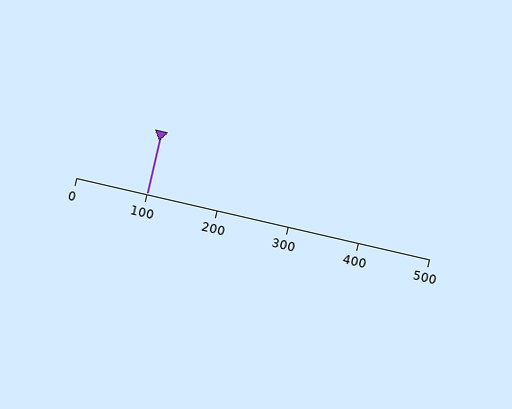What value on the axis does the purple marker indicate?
The marker indicates approximately 100.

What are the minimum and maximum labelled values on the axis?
The axis runs from 0 to 500.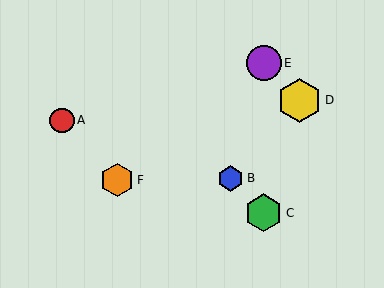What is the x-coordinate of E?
Object E is at x≈264.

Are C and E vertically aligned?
Yes, both are at x≈264.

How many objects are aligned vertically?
2 objects (C, E) are aligned vertically.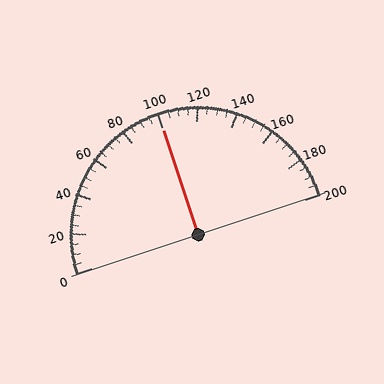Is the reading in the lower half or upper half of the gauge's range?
The reading is in the upper half of the range (0 to 200).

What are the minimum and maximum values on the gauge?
The gauge ranges from 0 to 200.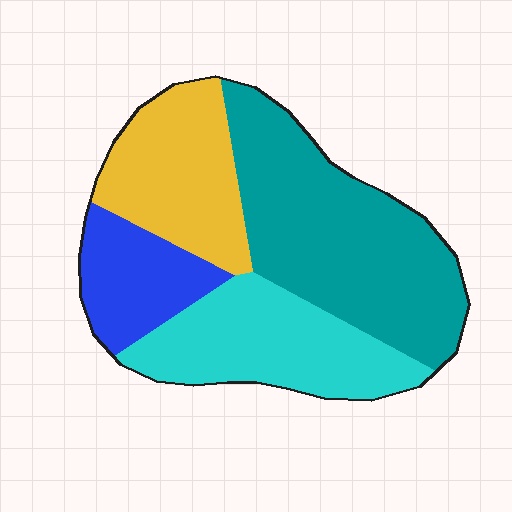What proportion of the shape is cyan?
Cyan covers about 25% of the shape.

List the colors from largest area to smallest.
From largest to smallest: teal, cyan, yellow, blue.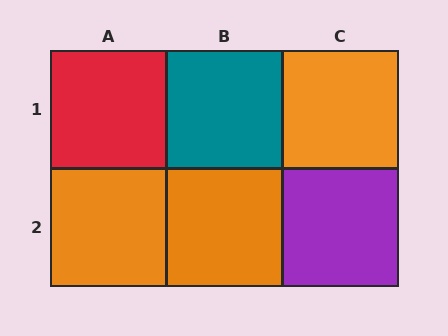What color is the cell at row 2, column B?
Orange.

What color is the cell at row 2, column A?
Orange.